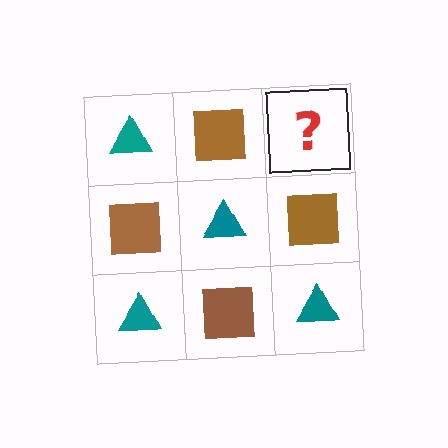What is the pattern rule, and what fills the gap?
The rule is that it alternates teal triangle and brown square in a checkerboard pattern. The gap should be filled with a teal triangle.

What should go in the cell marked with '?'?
The missing cell should contain a teal triangle.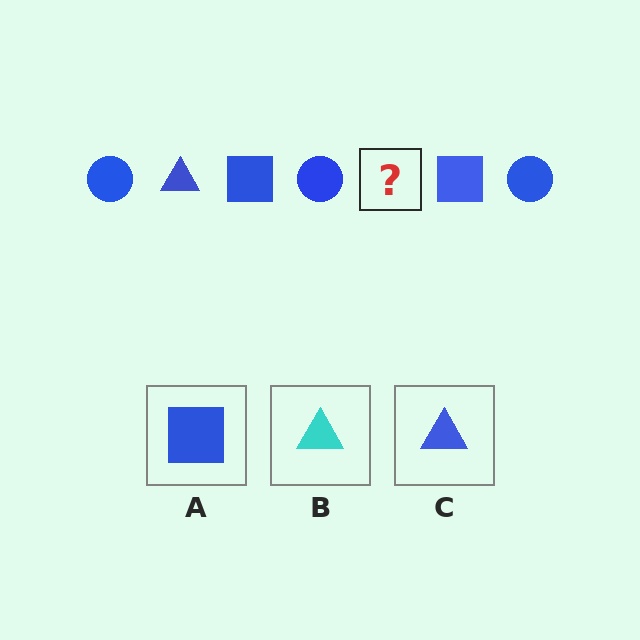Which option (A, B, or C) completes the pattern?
C.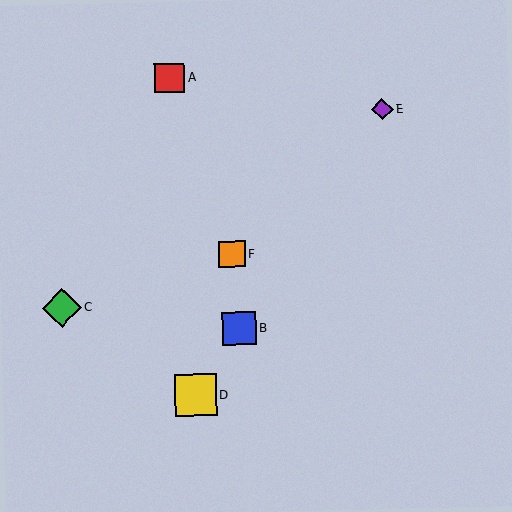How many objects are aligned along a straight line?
3 objects (B, D, E) are aligned along a straight line.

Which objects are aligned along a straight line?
Objects B, D, E are aligned along a straight line.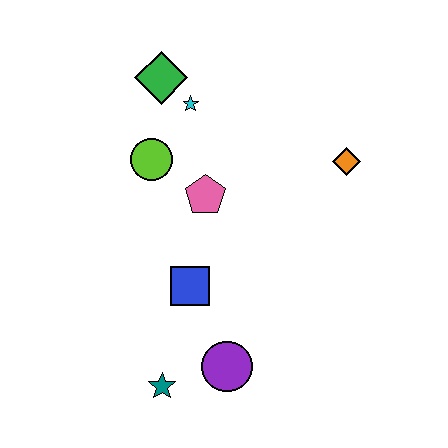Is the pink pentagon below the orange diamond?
Yes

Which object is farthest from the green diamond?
The teal star is farthest from the green diamond.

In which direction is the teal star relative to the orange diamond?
The teal star is below the orange diamond.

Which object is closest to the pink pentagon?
The lime circle is closest to the pink pentagon.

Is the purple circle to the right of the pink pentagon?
Yes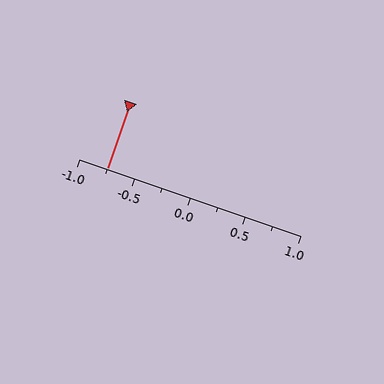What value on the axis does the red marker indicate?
The marker indicates approximately -0.75.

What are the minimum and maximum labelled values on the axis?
The axis runs from -1.0 to 1.0.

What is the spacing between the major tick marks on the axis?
The major ticks are spaced 0.5 apart.